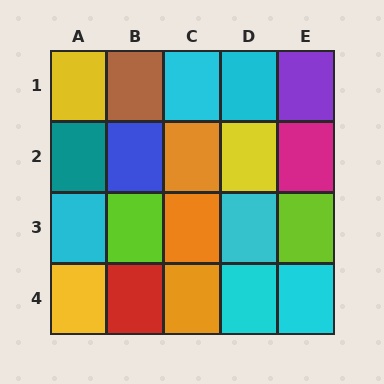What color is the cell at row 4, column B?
Red.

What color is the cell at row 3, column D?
Cyan.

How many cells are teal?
1 cell is teal.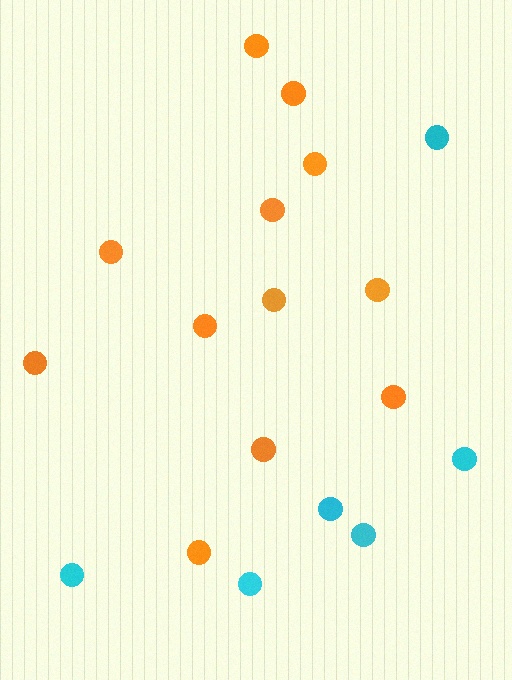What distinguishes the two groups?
There are 2 groups: one group of orange circles (12) and one group of cyan circles (6).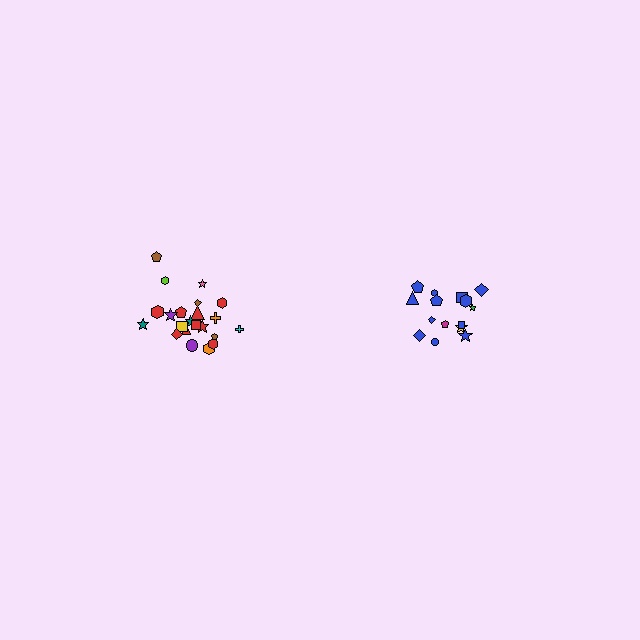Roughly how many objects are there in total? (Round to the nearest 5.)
Roughly 35 objects in total.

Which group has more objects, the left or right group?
The left group.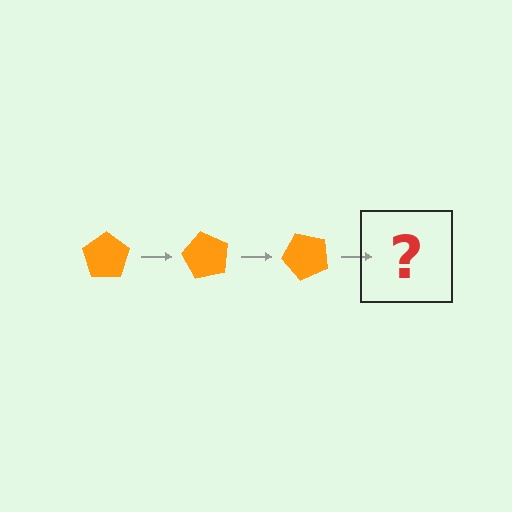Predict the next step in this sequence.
The next step is an orange pentagon rotated 180 degrees.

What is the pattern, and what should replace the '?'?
The pattern is that the pentagon rotates 60 degrees each step. The '?' should be an orange pentagon rotated 180 degrees.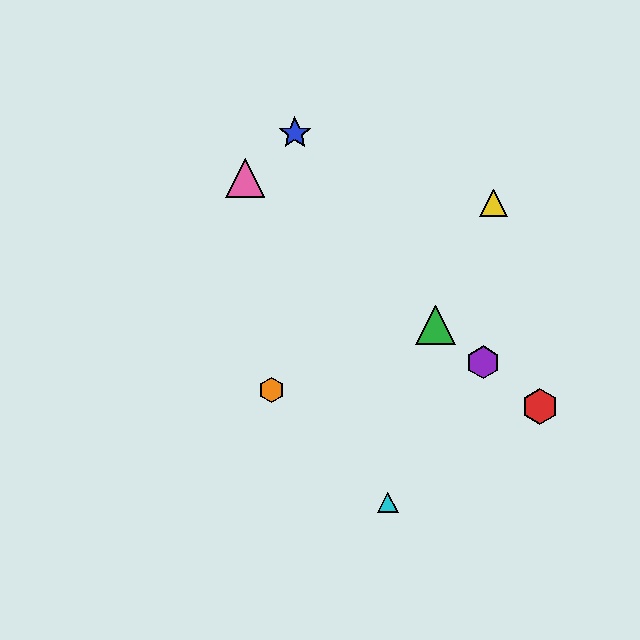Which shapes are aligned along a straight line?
The red hexagon, the green triangle, the purple hexagon, the pink triangle are aligned along a straight line.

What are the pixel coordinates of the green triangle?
The green triangle is at (435, 325).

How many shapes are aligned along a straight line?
4 shapes (the red hexagon, the green triangle, the purple hexagon, the pink triangle) are aligned along a straight line.